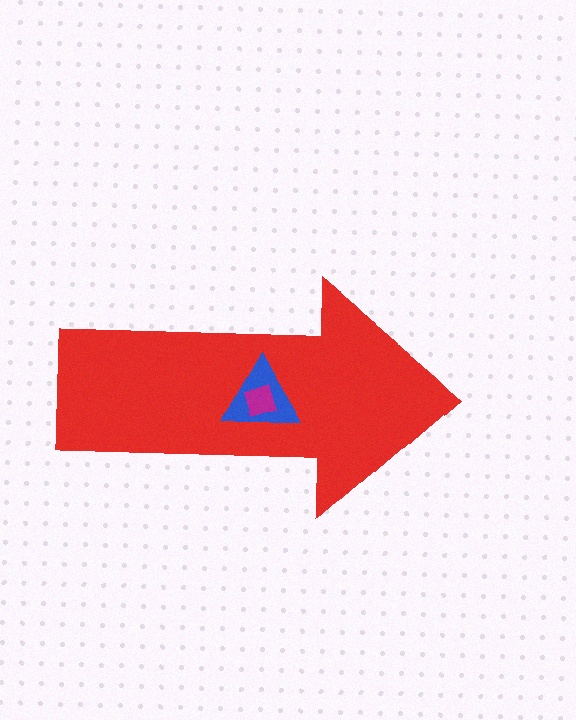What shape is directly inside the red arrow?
The blue triangle.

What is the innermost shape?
The magenta square.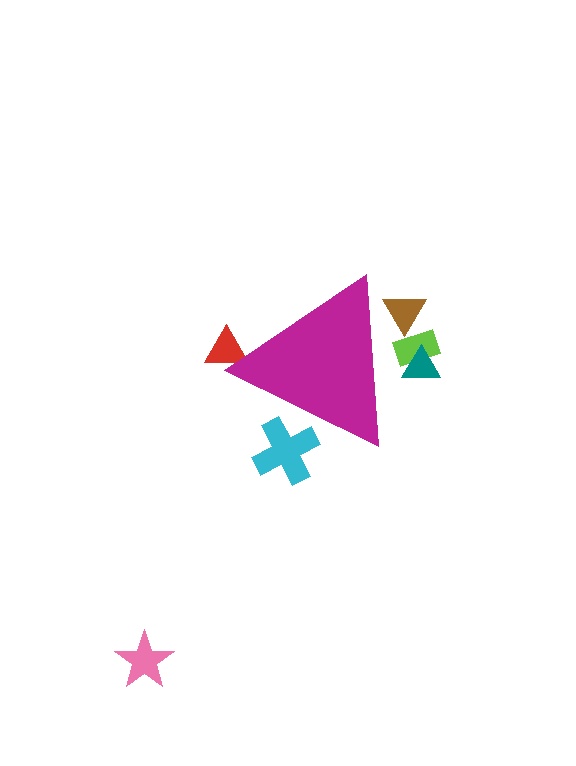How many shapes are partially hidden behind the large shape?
5 shapes are partially hidden.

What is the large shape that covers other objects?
A magenta triangle.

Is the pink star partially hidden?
No, the pink star is fully visible.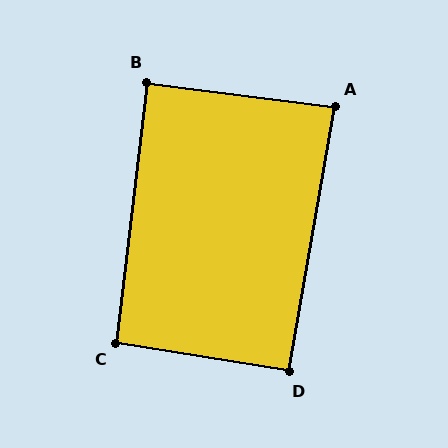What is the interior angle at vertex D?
Approximately 91 degrees (approximately right).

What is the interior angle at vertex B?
Approximately 89 degrees (approximately right).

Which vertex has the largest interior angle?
C, at approximately 93 degrees.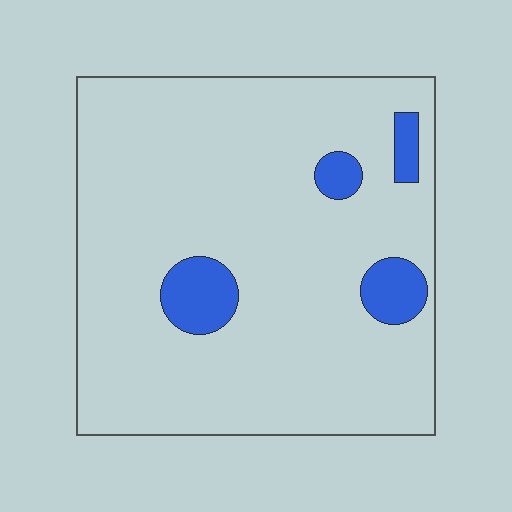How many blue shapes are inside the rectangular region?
4.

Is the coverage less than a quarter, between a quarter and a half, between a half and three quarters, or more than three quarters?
Less than a quarter.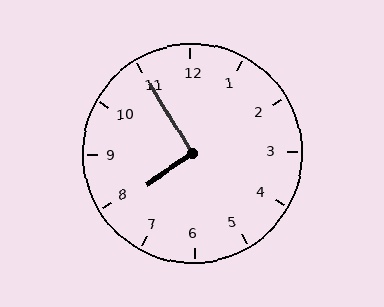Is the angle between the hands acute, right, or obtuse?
It is right.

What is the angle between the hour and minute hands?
Approximately 92 degrees.